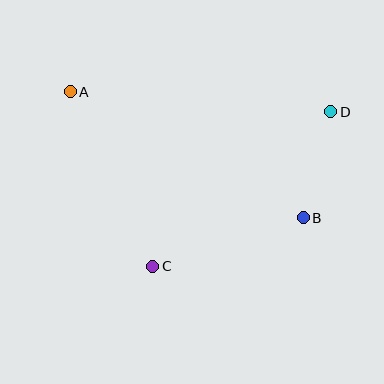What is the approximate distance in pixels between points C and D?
The distance between C and D is approximately 236 pixels.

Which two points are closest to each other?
Points B and D are closest to each other.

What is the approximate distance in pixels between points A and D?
The distance between A and D is approximately 261 pixels.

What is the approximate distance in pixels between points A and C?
The distance between A and C is approximately 193 pixels.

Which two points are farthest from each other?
Points A and B are farthest from each other.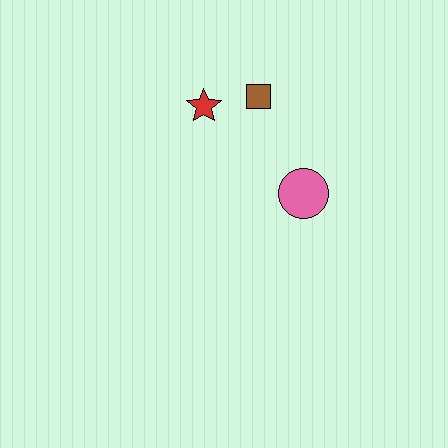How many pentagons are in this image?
There are no pentagons.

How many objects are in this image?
There are 3 objects.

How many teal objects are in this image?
There are no teal objects.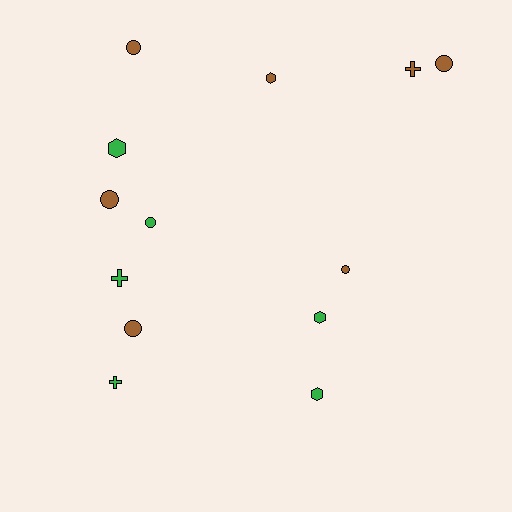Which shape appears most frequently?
Circle, with 6 objects.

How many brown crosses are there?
There is 1 brown cross.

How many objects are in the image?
There are 13 objects.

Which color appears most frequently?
Brown, with 7 objects.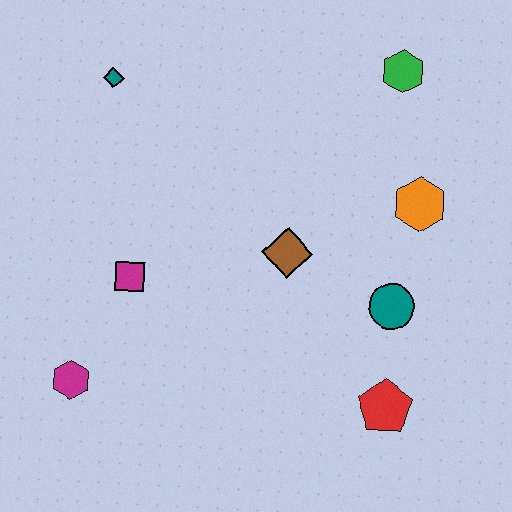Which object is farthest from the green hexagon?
The magenta hexagon is farthest from the green hexagon.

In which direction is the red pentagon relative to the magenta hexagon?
The red pentagon is to the right of the magenta hexagon.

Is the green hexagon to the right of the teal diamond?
Yes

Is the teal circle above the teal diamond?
No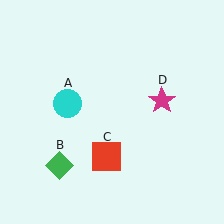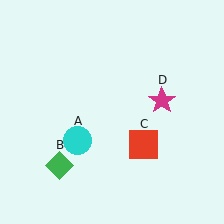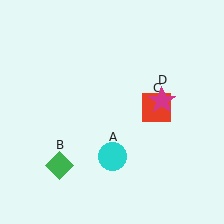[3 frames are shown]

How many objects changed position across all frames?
2 objects changed position: cyan circle (object A), red square (object C).